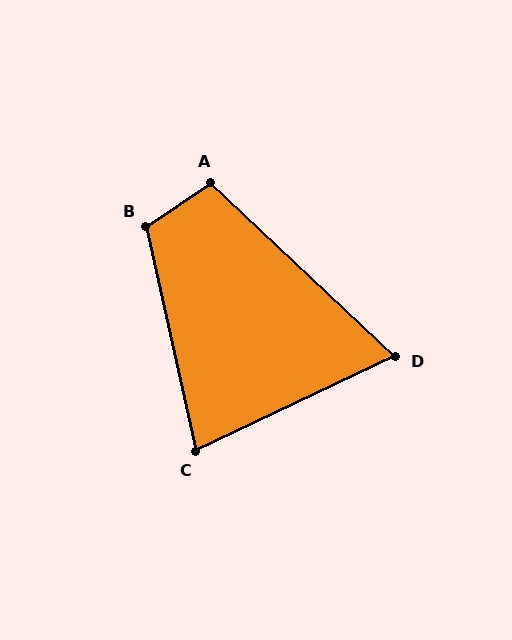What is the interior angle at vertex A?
Approximately 103 degrees (obtuse).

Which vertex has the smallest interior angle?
D, at approximately 69 degrees.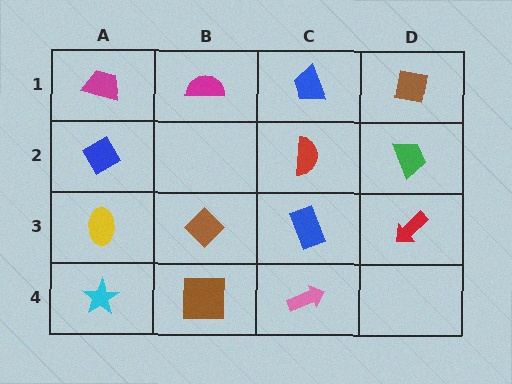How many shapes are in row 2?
3 shapes.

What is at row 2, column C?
A red semicircle.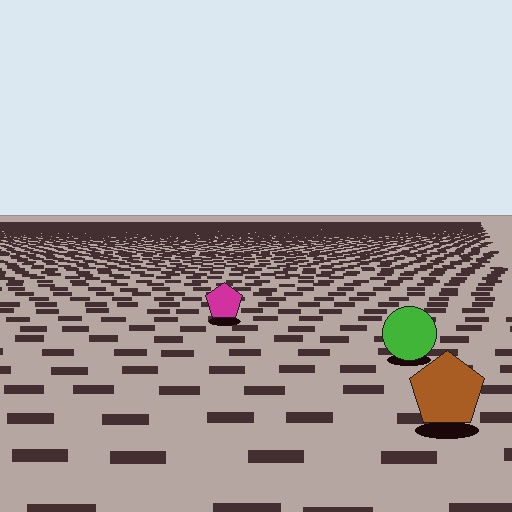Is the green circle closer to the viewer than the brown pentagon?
No. The brown pentagon is closer — you can tell from the texture gradient: the ground texture is coarser near it.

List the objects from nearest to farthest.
From nearest to farthest: the brown pentagon, the green circle, the magenta pentagon.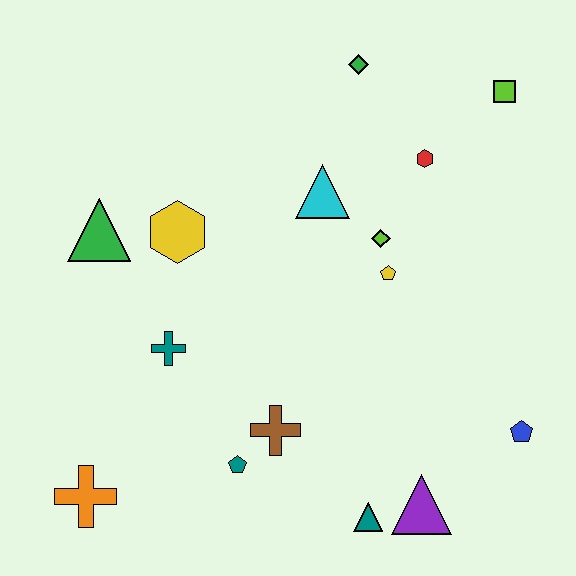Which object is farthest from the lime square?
The orange cross is farthest from the lime square.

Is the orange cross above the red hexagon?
No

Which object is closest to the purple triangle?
The teal triangle is closest to the purple triangle.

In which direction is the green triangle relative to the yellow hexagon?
The green triangle is to the left of the yellow hexagon.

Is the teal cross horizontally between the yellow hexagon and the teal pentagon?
No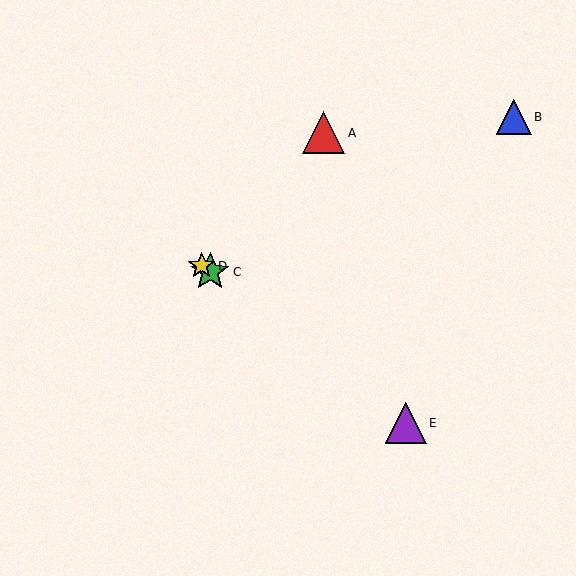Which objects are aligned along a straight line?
Objects C, D, E are aligned along a straight line.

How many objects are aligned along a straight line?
3 objects (C, D, E) are aligned along a straight line.